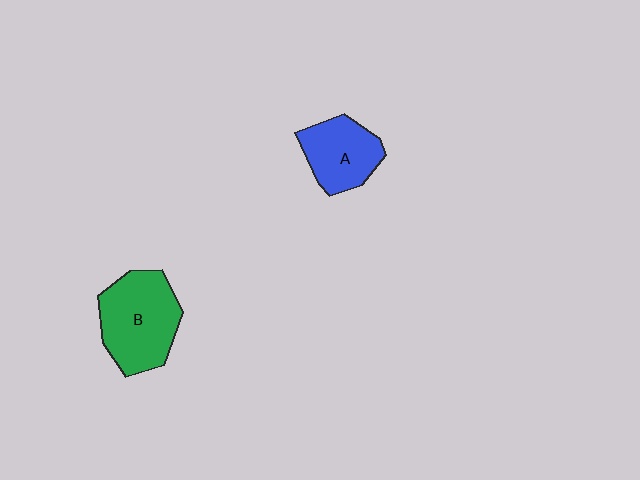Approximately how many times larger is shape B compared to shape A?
Approximately 1.4 times.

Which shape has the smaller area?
Shape A (blue).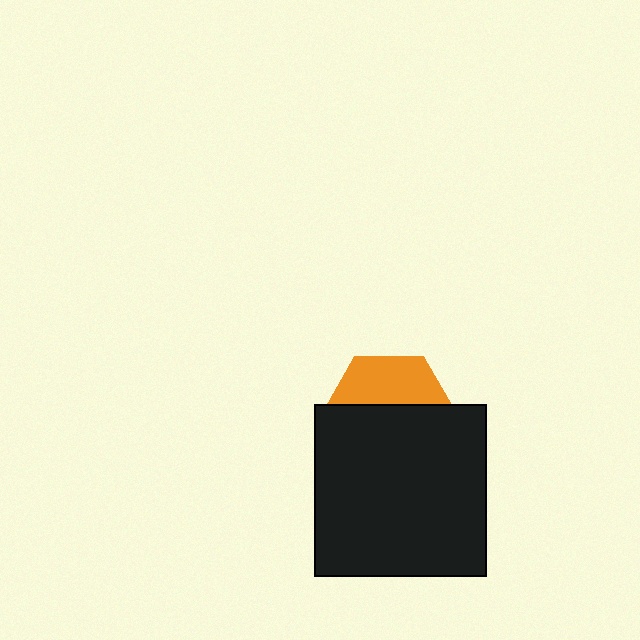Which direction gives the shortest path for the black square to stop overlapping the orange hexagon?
Moving down gives the shortest separation.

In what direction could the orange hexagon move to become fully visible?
The orange hexagon could move up. That would shift it out from behind the black square entirely.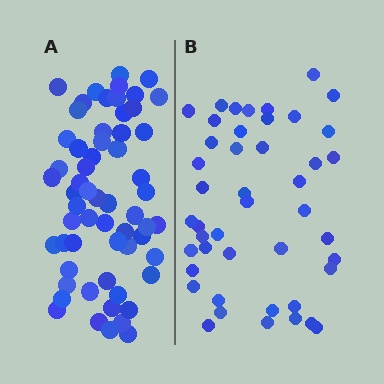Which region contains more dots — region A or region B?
Region A (the left region) has more dots.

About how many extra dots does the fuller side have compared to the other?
Region A has approximately 15 more dots than region B.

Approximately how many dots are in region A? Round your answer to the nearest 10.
About 60 dots.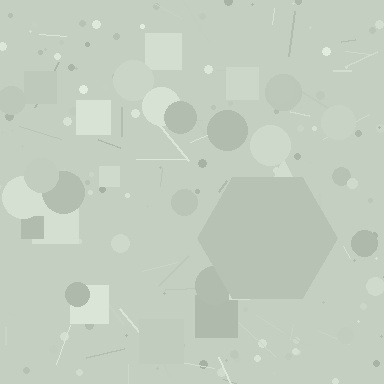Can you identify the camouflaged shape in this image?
The camouflaged shape is a hexagon.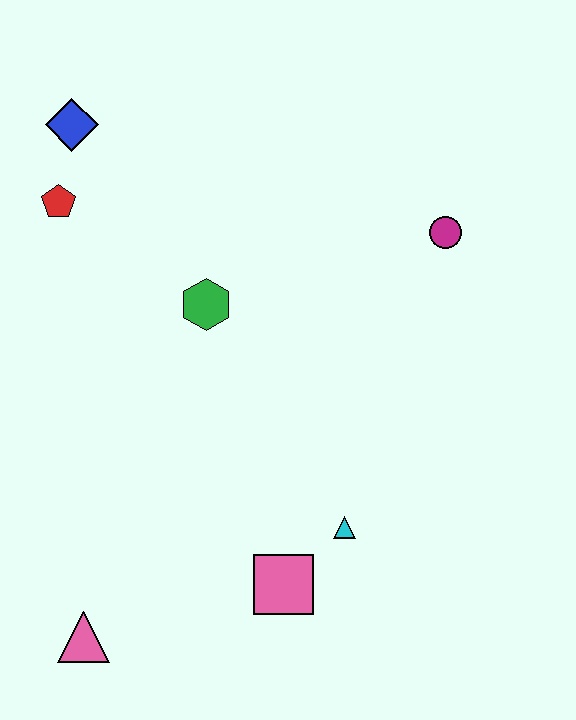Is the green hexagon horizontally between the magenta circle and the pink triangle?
Yes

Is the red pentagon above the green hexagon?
Yes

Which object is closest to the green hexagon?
The red pentagon is closest to the green hexagon.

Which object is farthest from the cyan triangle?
The blue diamond is farthest from the cyan triangle.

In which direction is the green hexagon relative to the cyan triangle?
The green hexagon is above the cyan triangle.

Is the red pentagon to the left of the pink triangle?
Yes